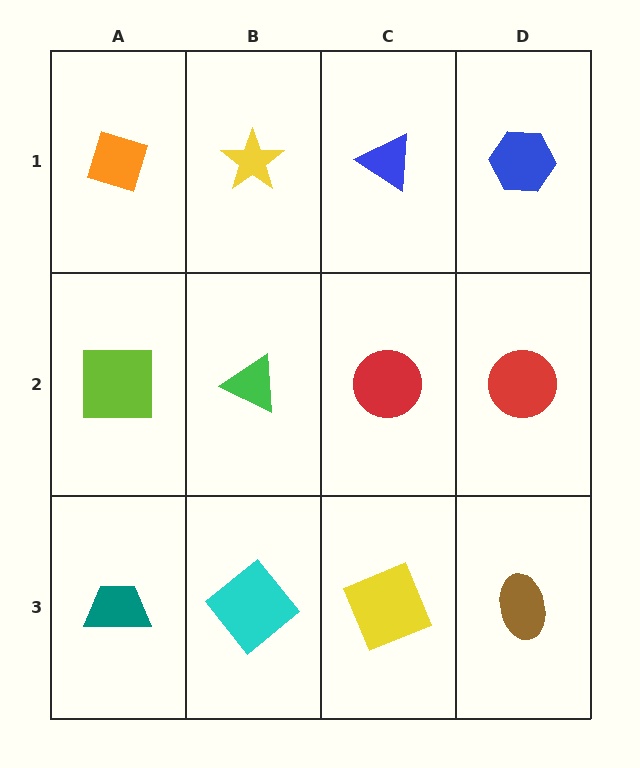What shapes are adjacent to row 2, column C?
A blue triangle (row 1, column C), a yellow square (row 3, column C), a green triangle (row 2, column B), a red circle (row 2, column D).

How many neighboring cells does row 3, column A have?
2.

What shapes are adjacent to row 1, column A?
A lime square (row 2, column A), a yellow star (row 1, column B).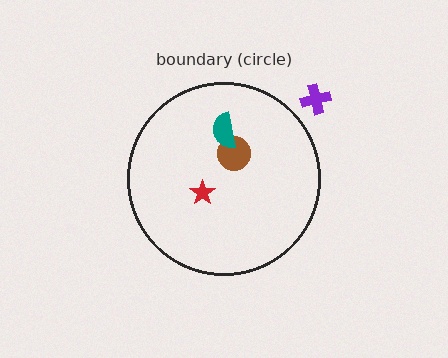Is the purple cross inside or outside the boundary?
Outside.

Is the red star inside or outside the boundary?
Inside.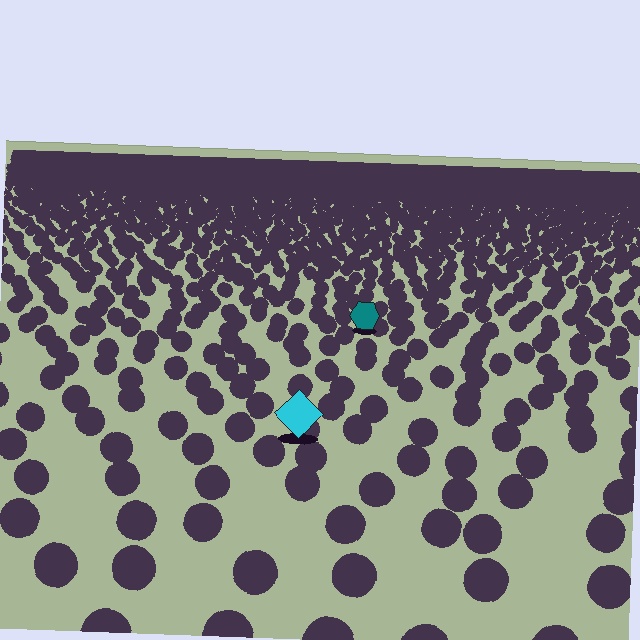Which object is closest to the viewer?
The cyan diamond is closest. The texture marks near it are larger and more spread out.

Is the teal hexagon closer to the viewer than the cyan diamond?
No. The cyan diamond is closer — you can tell from the texture gradient: the ground texture is coarser near it.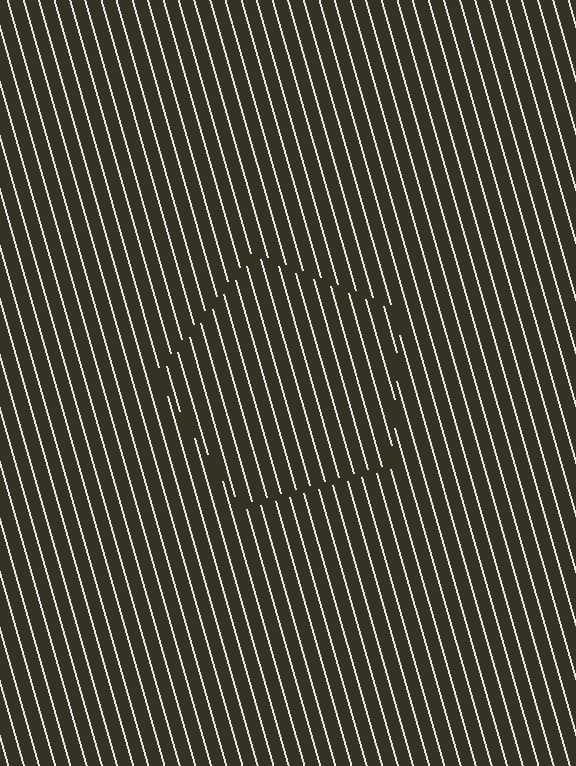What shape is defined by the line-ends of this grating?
An illusory pentagon. The interior of the shape contains the same grating, shifted by half a period — the contour is defined by the phase discontinuity where line-ends from the inner and outer gratings abut.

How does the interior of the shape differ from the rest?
The interior of the shape contains the same grating, shifted by half a period — the contour is defined by the phase discontinuity where line-ends from the inner and outer gratings abut.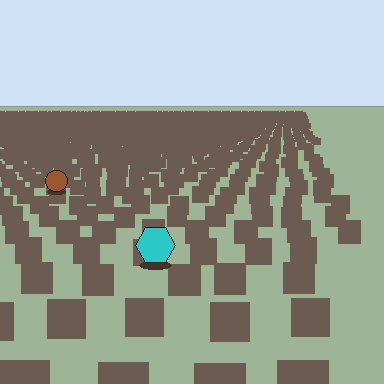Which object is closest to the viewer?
The cyan hexagon is closest. The texture marks near it are larger and more spread out.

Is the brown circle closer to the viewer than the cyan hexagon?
No. The cyan hexagon is closer — you can tell from the texture gradient: the ground texture is coarser near it.